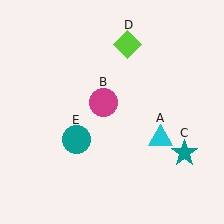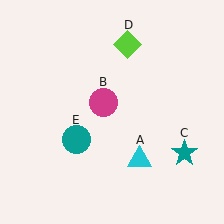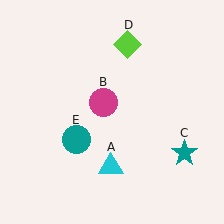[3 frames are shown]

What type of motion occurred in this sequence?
The cyan triangle (object A) rotated clockwise around the center of the scene.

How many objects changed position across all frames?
1 object changed position: cyan triangle (object A).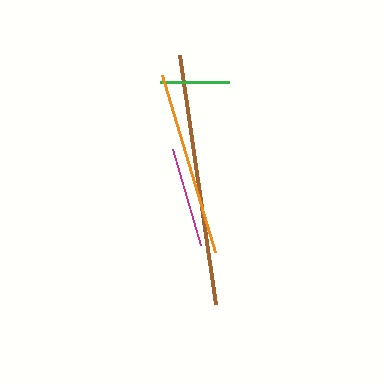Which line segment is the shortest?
The green line is the shortest at approximately 69 pixels.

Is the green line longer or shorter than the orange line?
The orange line is longer than the green line.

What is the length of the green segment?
The green segment is approximately 69 pixels long.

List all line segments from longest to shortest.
From longest to shortest: brown, orange, magenta, green.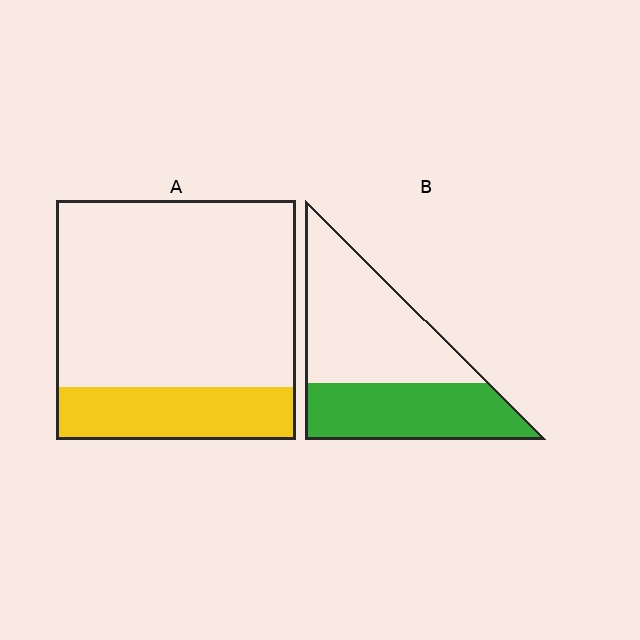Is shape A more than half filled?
No.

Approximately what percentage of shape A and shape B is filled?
A is approximately 20% and B is approximately 40%.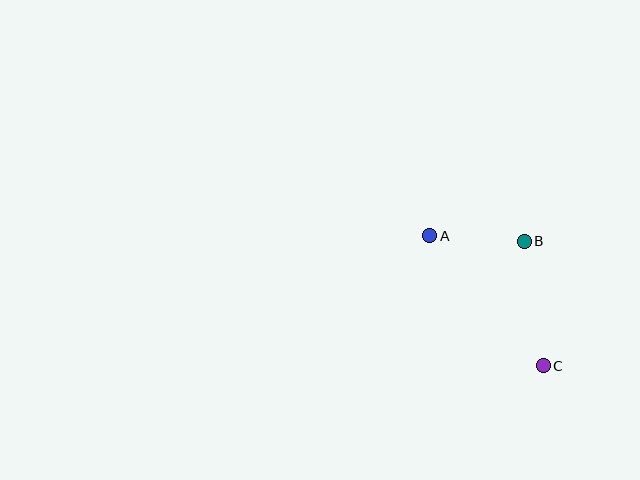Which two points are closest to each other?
Points A and B are closest to each other.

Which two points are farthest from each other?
Points A and C are farthest from each other.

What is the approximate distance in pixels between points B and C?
The distance between B and C is approximately 126 pixels.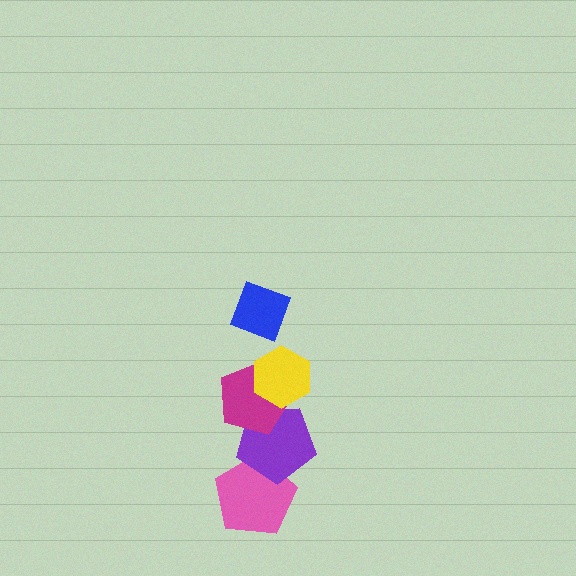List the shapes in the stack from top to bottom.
From top to bottom: the blue diamond, the yellow hexagon, the magenta pentagon, the purple pentagon, the pink pentagon.